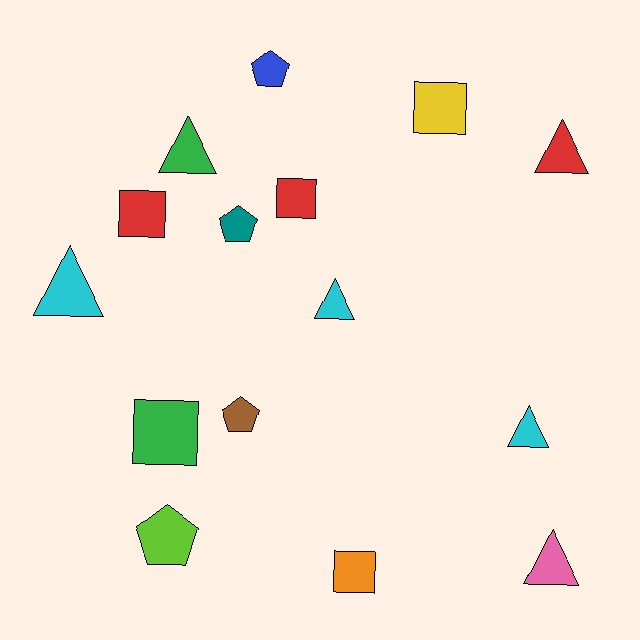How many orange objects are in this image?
There is 1 orange object.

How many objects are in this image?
There are 15 objects.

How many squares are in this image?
There are 5 squares.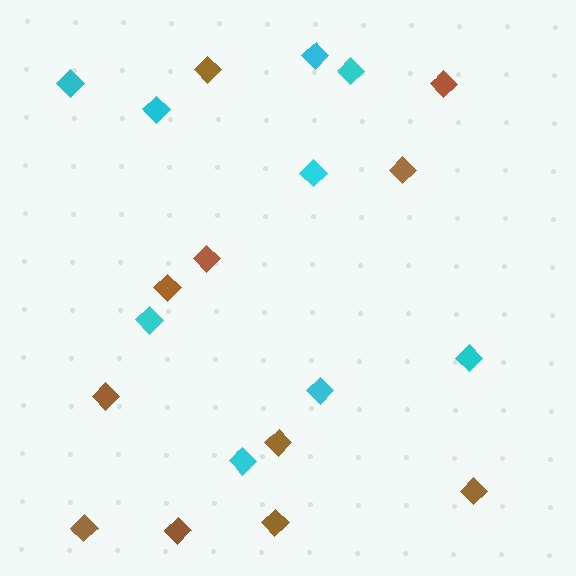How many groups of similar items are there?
There are 2 groups: one group of brown diamonds (11) and one group of cyan diamonds (9).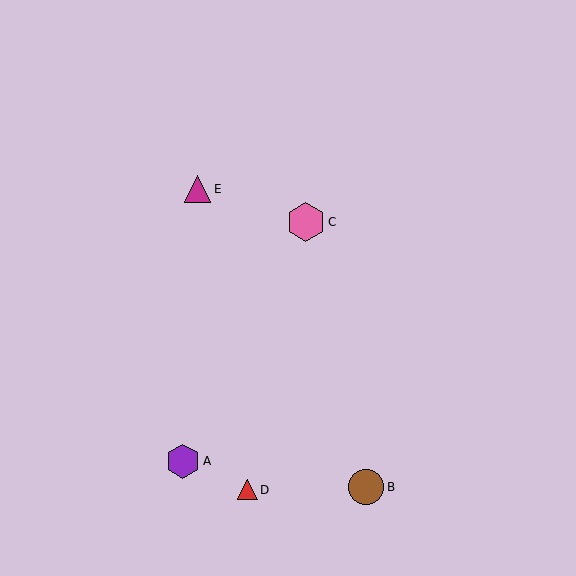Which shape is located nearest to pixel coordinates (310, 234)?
The pink hexagon (labeled C) at (306, 222) is nearest to that location.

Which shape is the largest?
The pink hexagon (labeled C) is the largest.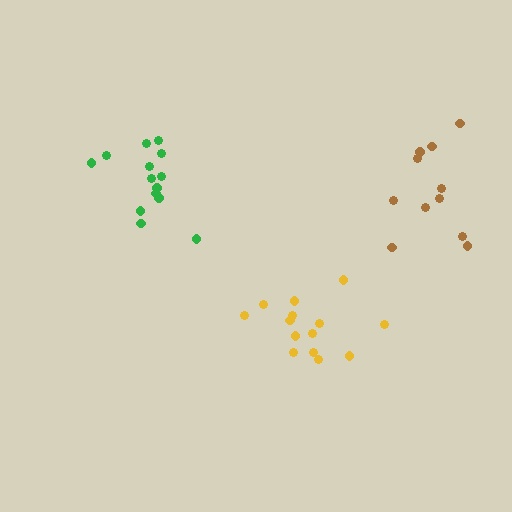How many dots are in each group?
Group 1: 11 dots, Group 2: 14 dots, Group 3: 15 dots (40 total).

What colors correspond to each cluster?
The clusters are colored: brown, yellow, green.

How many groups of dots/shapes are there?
There are 3 groups.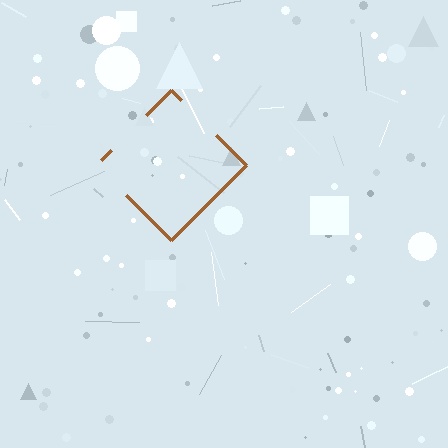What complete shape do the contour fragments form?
The contour fragments form a diamond.